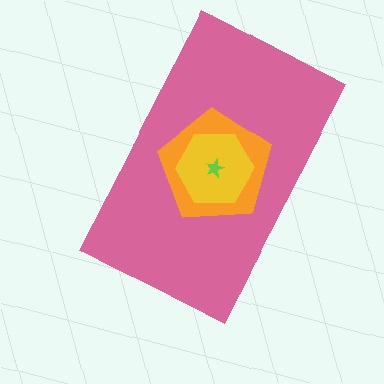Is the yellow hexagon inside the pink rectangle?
Yes.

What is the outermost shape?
The pink rectangle.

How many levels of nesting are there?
4.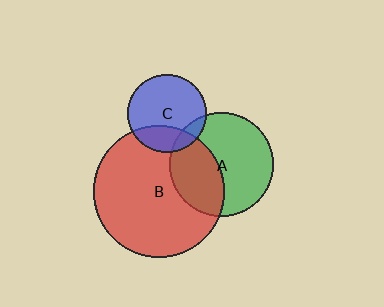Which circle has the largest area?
Circle B (red).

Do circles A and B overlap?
Yes.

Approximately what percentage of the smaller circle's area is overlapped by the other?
Approximately 40%.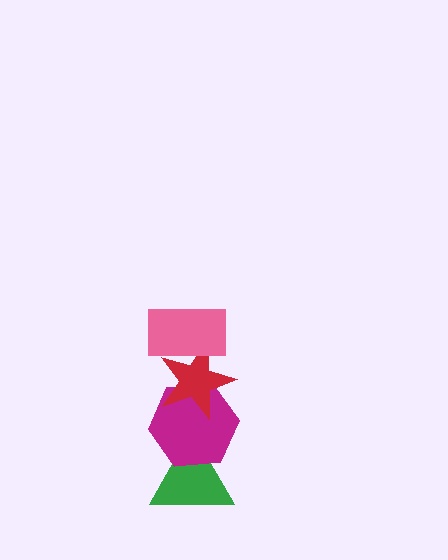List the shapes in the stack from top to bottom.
From top to bottom: the pink rectangle, the red star, the magenta hexagon, the green triangle.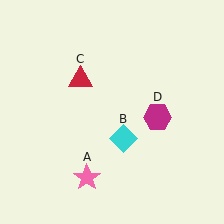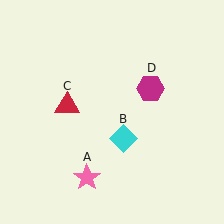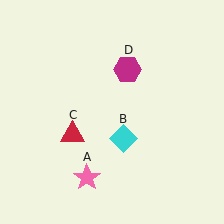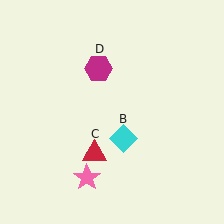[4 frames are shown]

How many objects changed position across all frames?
2 objects changed position: red triangle (object C), magenta hexagon (object D).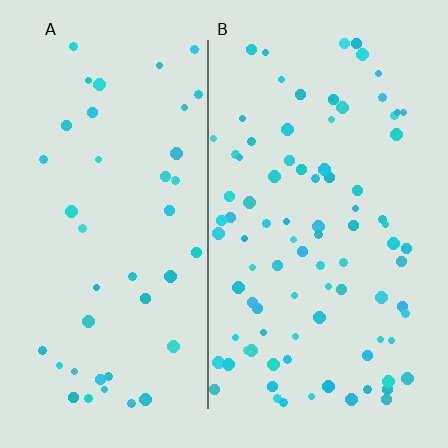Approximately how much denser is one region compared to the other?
Approximately 2.1× — region B over region A.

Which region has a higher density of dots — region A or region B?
B (the right).